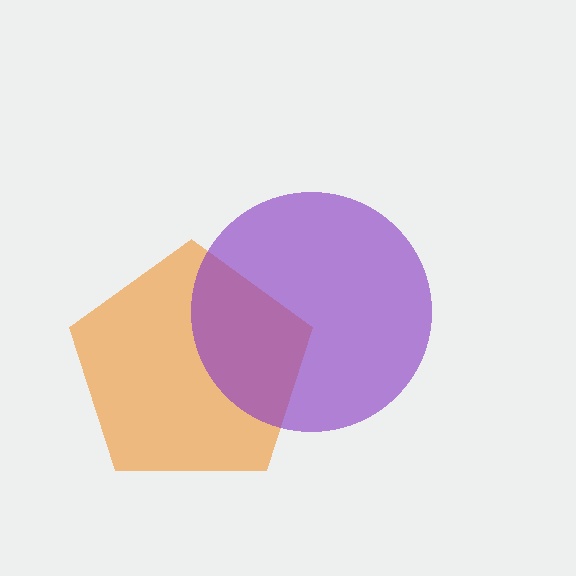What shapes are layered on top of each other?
The layered shapes are: an orange pentagon, a purple circle.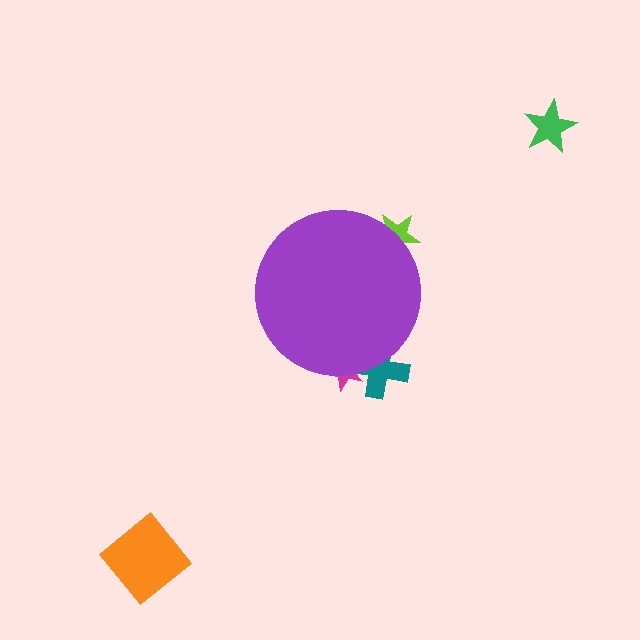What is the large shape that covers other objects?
A purple circle.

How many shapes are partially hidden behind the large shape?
3 shapes are partially hidden.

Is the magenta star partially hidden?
Yes, the magenta star is partially hidden behind the purple circle.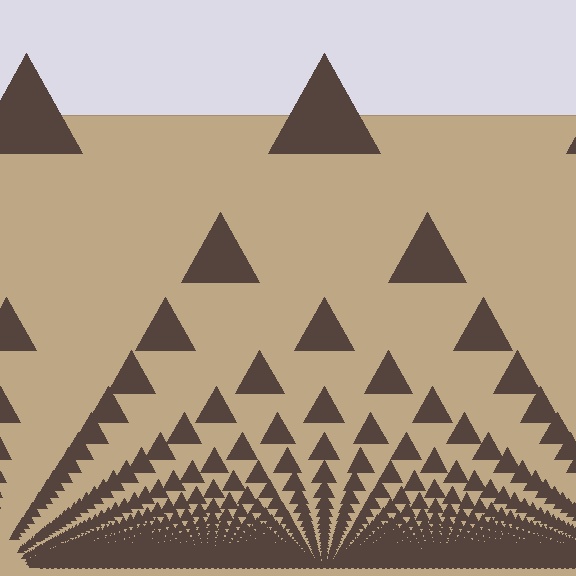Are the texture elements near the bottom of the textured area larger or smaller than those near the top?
Smaller. The gradient is inverted — elements near the bottom are smaller and denser.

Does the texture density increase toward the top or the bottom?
Density increases toward the bottom.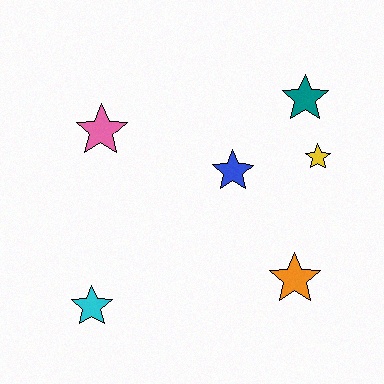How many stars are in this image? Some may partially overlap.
There are 6 stars.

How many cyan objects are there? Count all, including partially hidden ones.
There is 1 cyan object.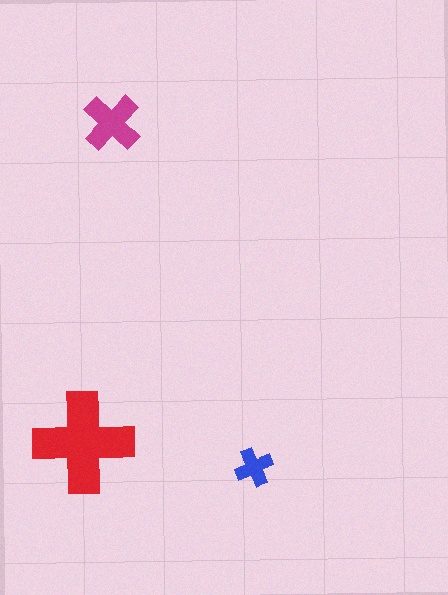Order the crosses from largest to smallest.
the red one, the magenta one, the blue one.